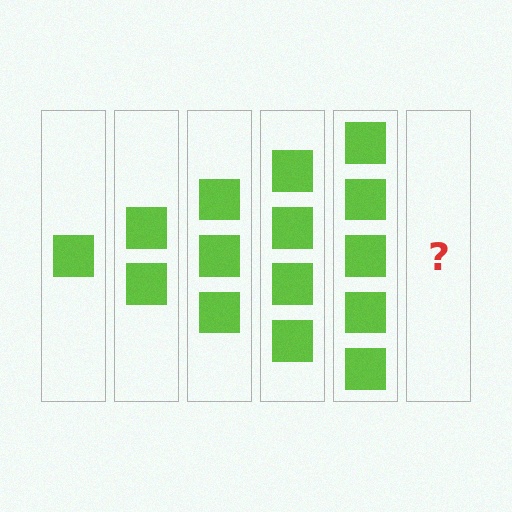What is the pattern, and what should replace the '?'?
The pattern is that each step adds one more square. The '?' should be 6 squares.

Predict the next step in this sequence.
The next step is 6 squares.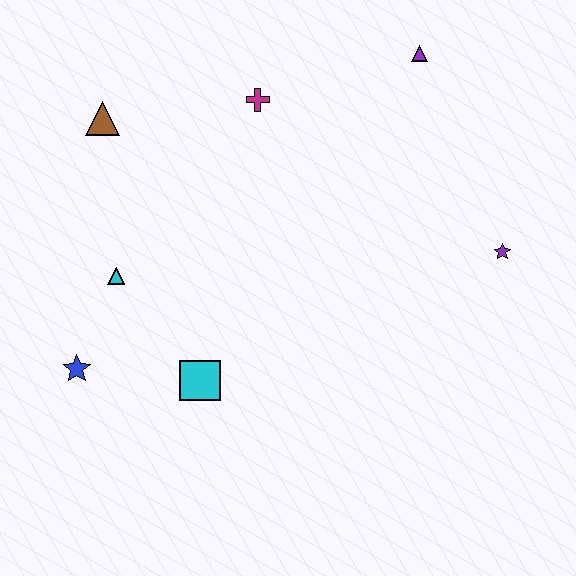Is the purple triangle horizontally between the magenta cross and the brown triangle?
No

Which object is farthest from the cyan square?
The purple triangle is farthest from the cyan square.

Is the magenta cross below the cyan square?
No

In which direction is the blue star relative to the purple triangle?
The blue star is to the left of the purple triangle.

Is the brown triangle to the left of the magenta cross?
Yes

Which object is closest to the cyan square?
The blue star is closest to the cyan square.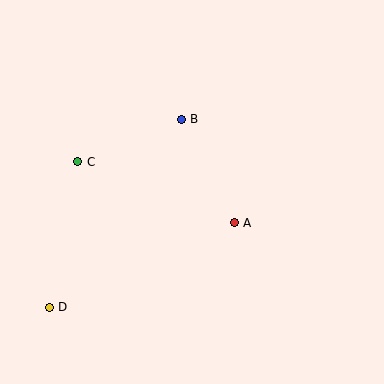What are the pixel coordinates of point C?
Point C is at (78, 162).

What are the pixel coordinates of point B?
Point B is at (181, 119).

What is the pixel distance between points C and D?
The distance between C and D is 148 pixels.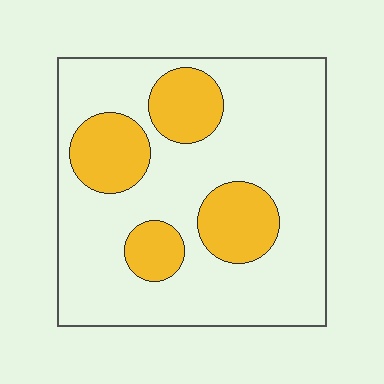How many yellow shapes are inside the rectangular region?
4.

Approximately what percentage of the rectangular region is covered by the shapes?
Approximately 25%.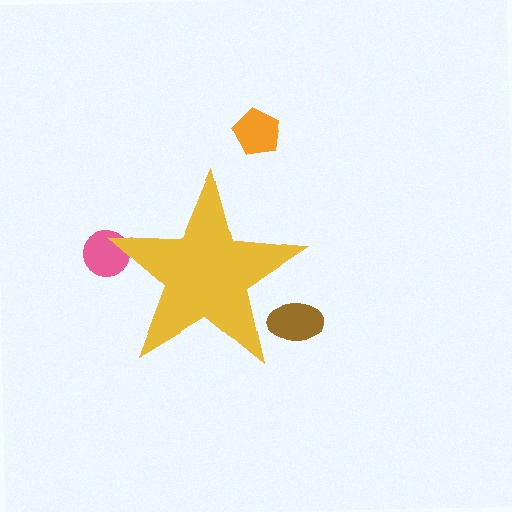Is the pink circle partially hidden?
Yes, the pink circle is partially hidden behind the yellow star.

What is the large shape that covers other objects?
A yellow star.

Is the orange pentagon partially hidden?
No, the orange pentagon is fully visible.